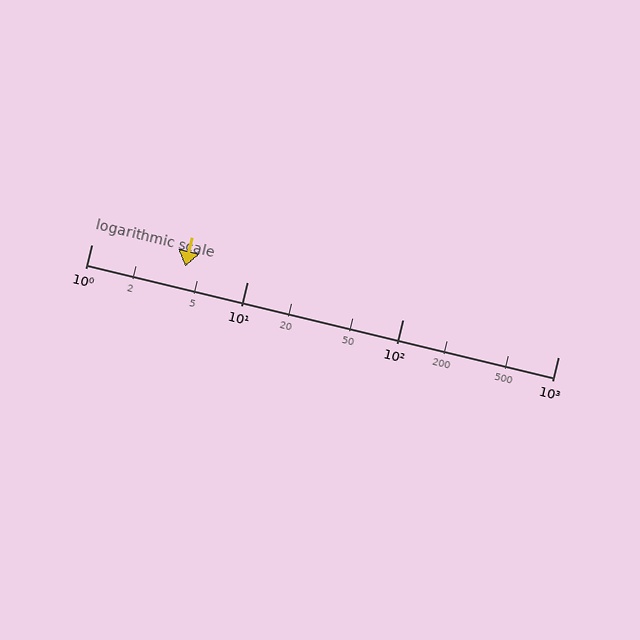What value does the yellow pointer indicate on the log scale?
The pointer indicates approximately 4.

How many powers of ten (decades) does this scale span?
The scale spans 3 decades, from 1 to 1000.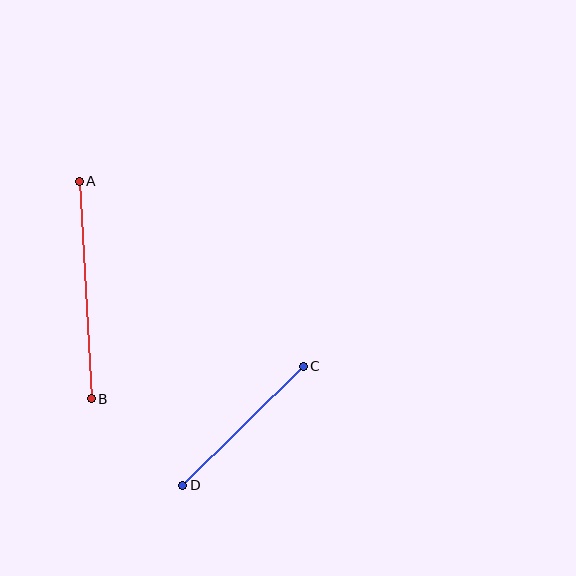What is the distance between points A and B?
The distance is approximately 218 pixels.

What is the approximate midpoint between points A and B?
The midpoint is at approximately (85, 290) pixels.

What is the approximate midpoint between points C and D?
The midpoint is at approximately (243, 426) pixels.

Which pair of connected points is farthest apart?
Points A and B are farthest apart.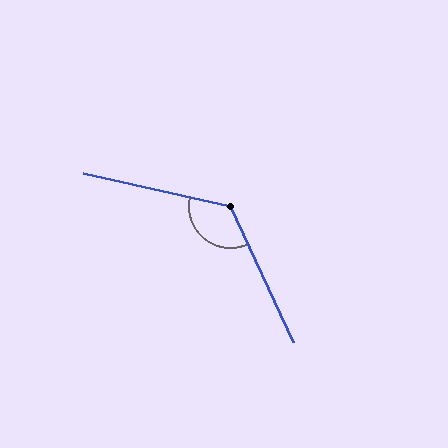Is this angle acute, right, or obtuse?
It is obtuse.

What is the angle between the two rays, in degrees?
Approximately 127 degrees.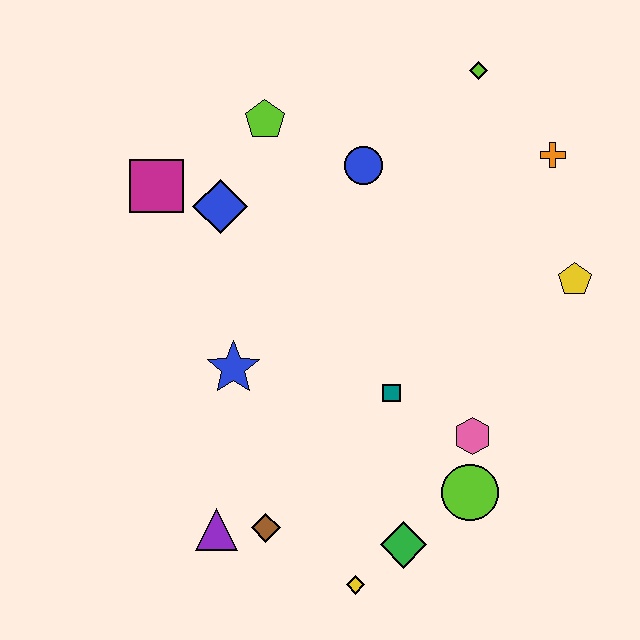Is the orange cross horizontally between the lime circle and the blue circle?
No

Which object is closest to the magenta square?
The blue diamond is closest to the magenta square.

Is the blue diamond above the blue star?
Yes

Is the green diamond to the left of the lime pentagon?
No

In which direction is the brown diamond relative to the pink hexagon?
The brown diamond is to the left of the pink hexagon.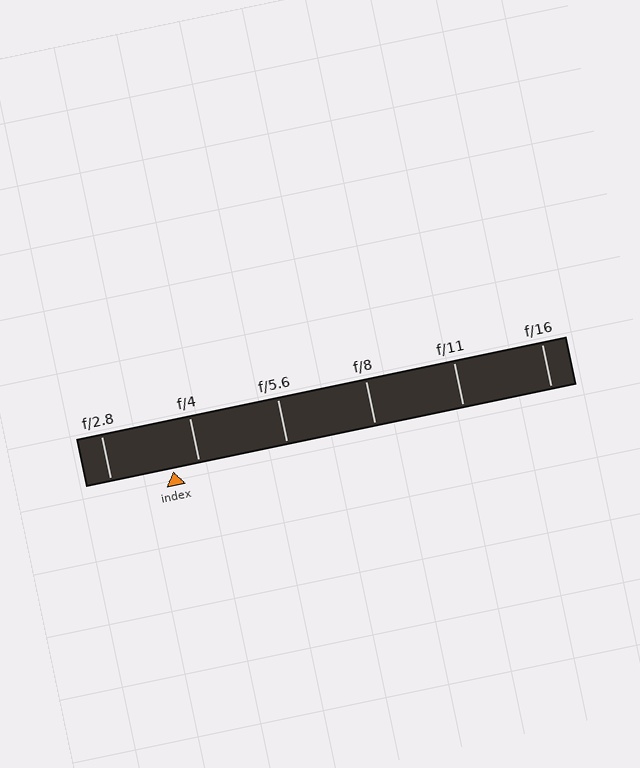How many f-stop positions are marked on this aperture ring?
There are 6 f-stop positions marked.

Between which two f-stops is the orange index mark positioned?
The index mark is between f/2.8 and f/4.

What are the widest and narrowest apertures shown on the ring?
The widest aperture shown is f/2.8 and the narrowest is f/16.